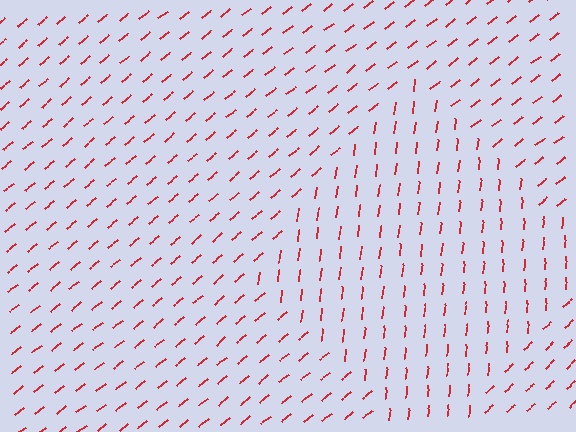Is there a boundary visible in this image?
Yes, there is a texture boundary formed by a change in line orientation.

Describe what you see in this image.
The image is filled with small red line segments. A diamond region in the image has lines oriented differently from the surrounding lines, creating a visible texture boundary.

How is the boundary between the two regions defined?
The boundary is defined purely by a change in line orientation (approximately 45 degrees difference). All lines are the same color and thickness.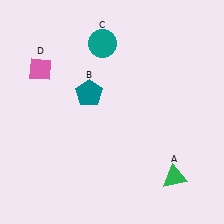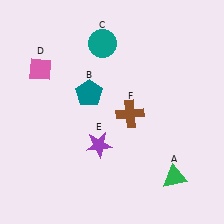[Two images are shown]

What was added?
A purple star (E), a brown cross (F) were added in Image 2.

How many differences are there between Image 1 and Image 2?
There are 2 differences between the two images.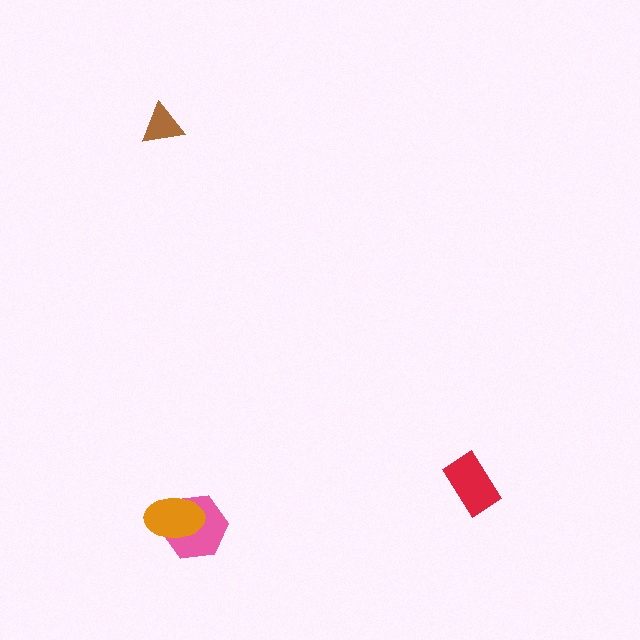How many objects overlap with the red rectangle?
0 objects overlap with the red rectangle.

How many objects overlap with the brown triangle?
0 objects overlap with the brown triangle.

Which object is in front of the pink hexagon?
The orange ellipse is in front of the pink hexagon.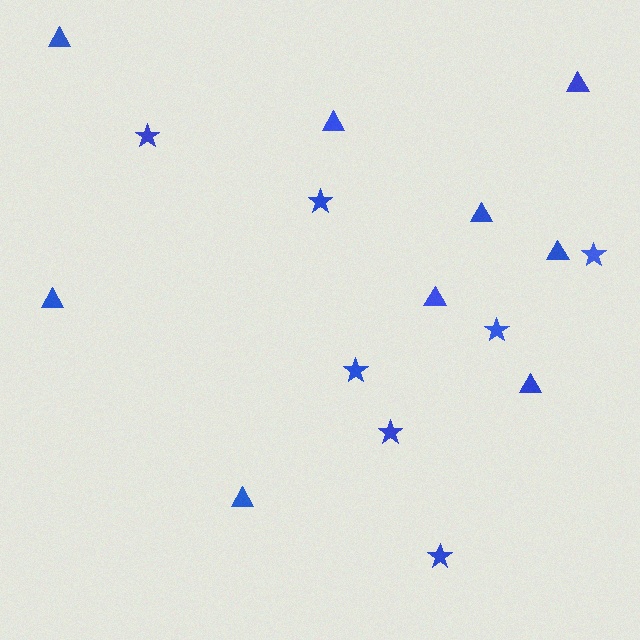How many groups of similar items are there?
There are 2 groups: one group of stars (7) and one group of triangles (9).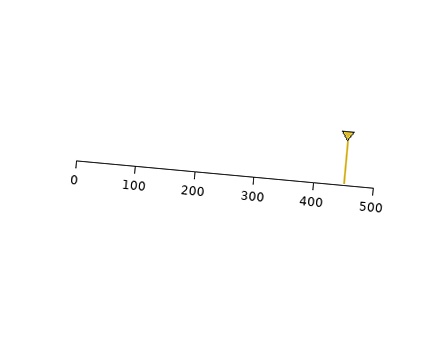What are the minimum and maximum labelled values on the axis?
The axis runs from 0 to 500.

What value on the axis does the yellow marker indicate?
The marker indicates approximately 450.